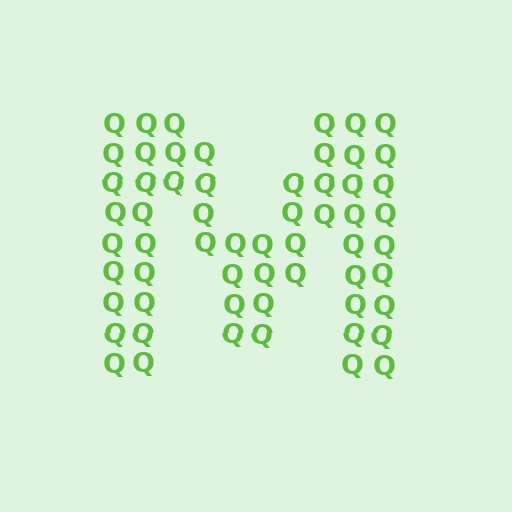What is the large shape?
The large shape is the letter M.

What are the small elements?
The small elements are letter Q's.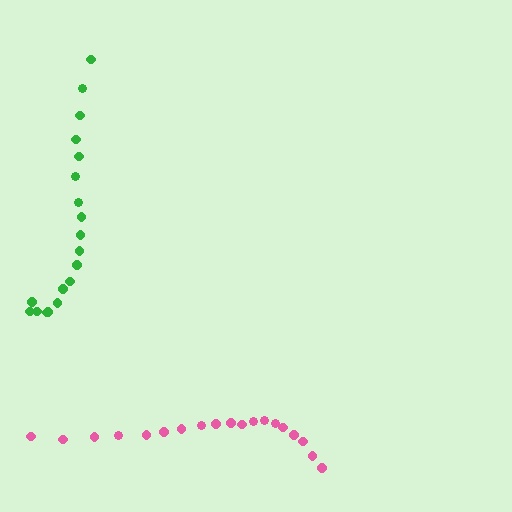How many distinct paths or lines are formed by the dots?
There are 2 distinct paths.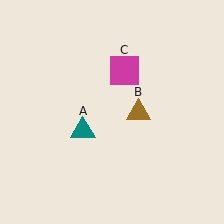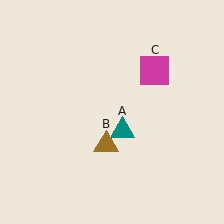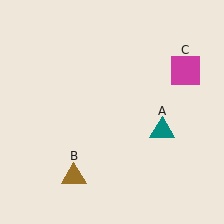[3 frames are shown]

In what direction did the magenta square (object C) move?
The magenta square (object C) moved right.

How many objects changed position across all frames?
3 objects changed position: teal triangle (object A), brown triangle (object B), magenta square (object C).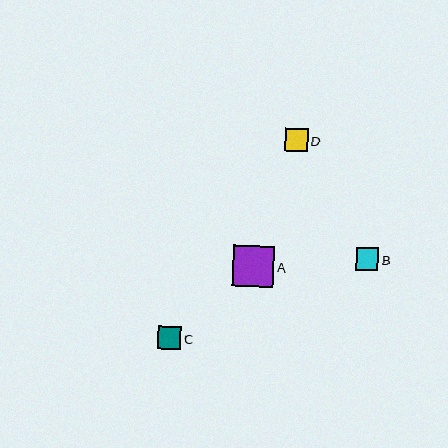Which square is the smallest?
Square D is the smallest with a size of approximately 22 pixels.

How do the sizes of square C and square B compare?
Square C and square B are approximately the same size.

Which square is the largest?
Square A is the largest with a size of approximately 41 pixels.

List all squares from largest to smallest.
From largest to smallest: A, C, B, D.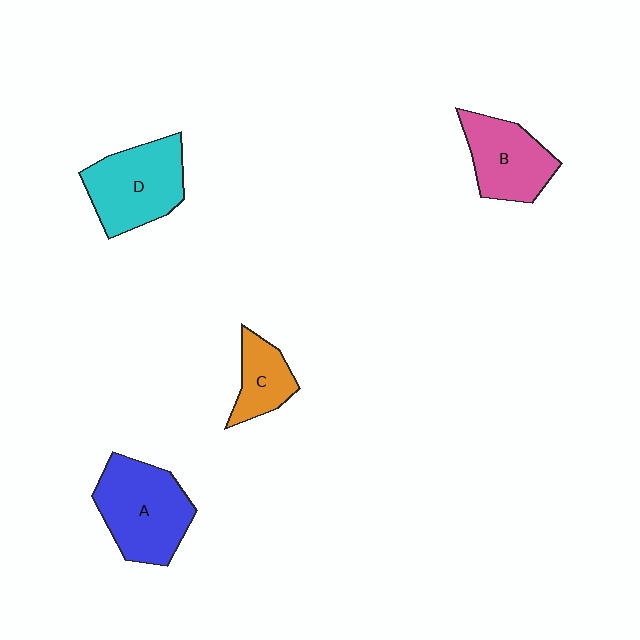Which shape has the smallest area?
Shape C (orange).